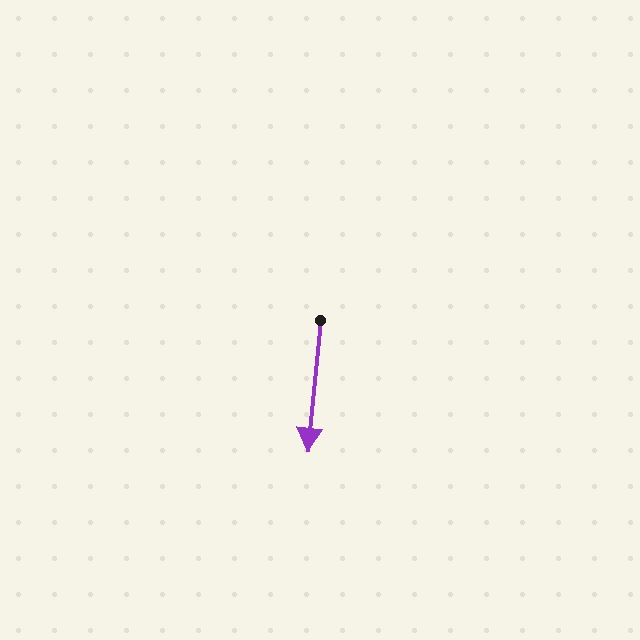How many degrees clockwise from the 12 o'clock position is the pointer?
Approximately 186 degrees.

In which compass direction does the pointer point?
South.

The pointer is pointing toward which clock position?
Roughly 6 o'clock.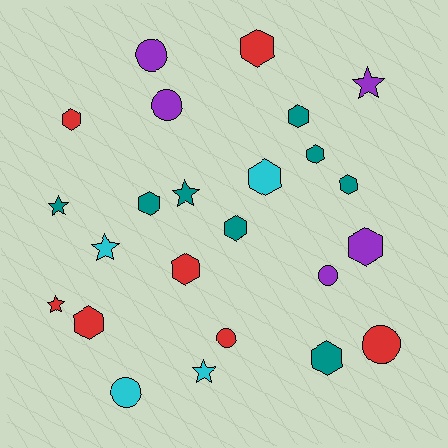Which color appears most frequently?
Teal, with 8 objects.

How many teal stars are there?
There are 2 teal stars.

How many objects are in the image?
There are 24 objects.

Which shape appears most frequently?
Hexagon, with 12 objects.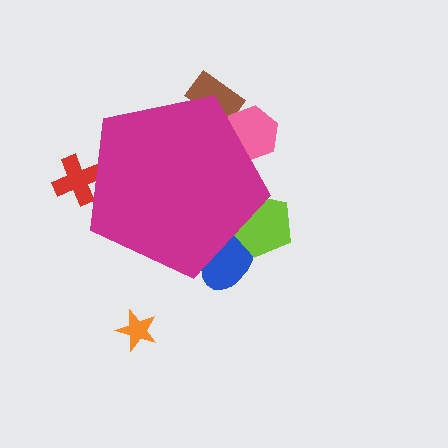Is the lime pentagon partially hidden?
Yes, the lime pentagon is partially hidden behind the magenta pentagon.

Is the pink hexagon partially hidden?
Yes, the pink hexagon is partially hidden behind the magenta pentagon.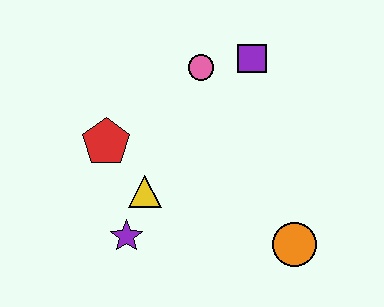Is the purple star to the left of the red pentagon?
No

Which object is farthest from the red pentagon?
The orange circle is farthest from the red pentagon.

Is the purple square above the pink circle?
Yes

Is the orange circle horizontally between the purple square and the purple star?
No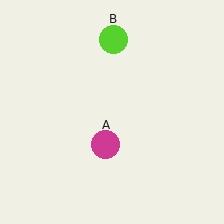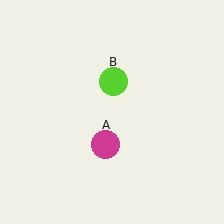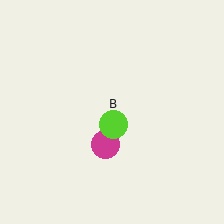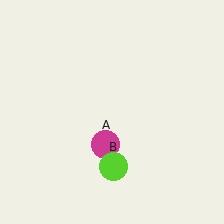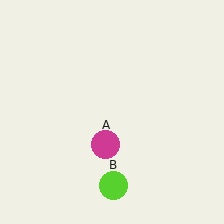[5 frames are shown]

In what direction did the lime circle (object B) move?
The lime circle (object B) moved down.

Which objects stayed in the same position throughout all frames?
Magenta circle (object A) remained stationary.